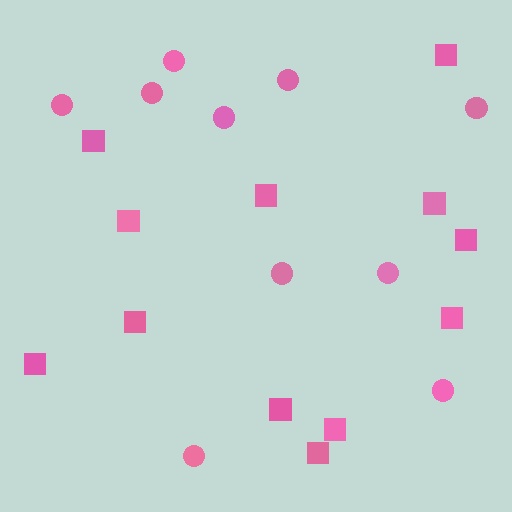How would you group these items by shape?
There are 2 groups: one group of squares (12) and one group of circles (10).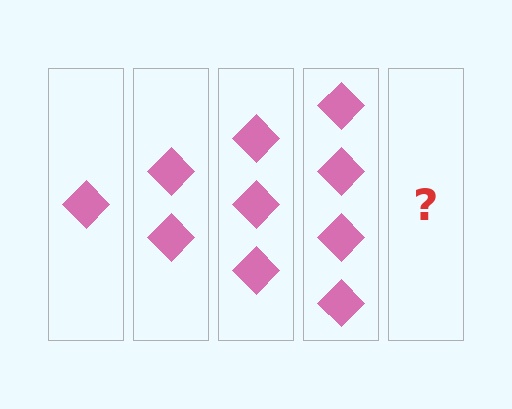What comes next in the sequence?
The next element should be 5 diamonds.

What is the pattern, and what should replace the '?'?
The pattern is that each step adds one more diamond. The '?' should be 5 diamonds.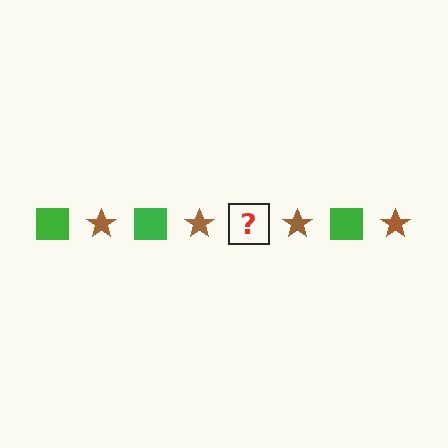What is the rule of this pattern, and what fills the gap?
The rule is that the pattern alternates between green square and brown star. The gap should be filled with a green square.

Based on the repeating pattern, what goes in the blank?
The blank should be a green square.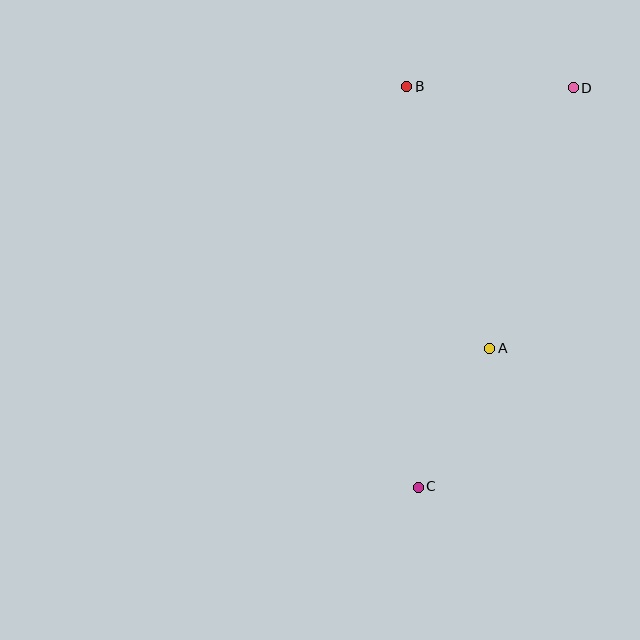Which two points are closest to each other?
Points A and C are closest to each other.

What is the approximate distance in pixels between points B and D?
The distance between B and D is approximately 167 pixels.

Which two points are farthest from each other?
Points C and D are farthest from each other.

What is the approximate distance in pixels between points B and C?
The distance between B and C is approximately 400 pixels.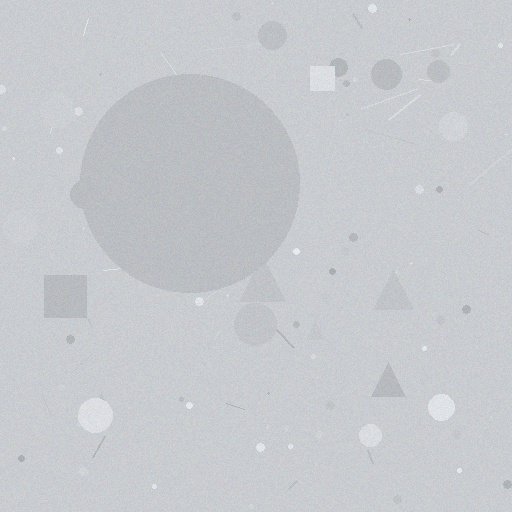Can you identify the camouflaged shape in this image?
The camouflaged shape is a circle.